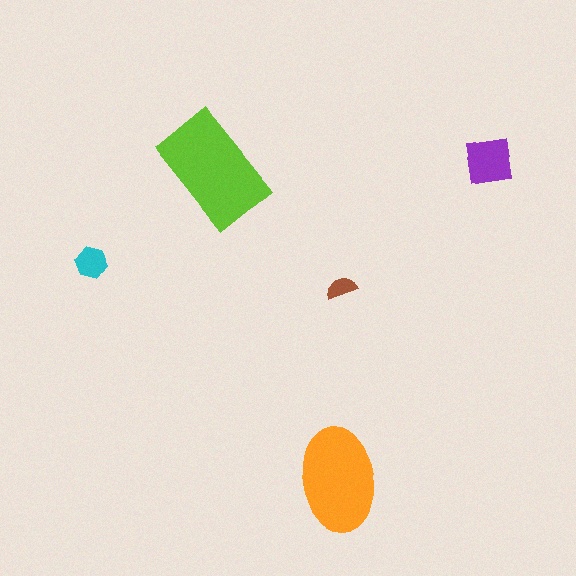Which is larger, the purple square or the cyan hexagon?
The purple square.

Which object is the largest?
The lime rectangle.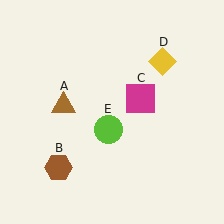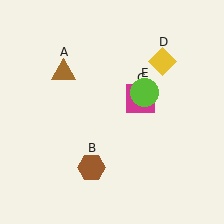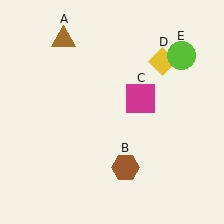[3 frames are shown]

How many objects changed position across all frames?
3 objects changed position: brown triangle (object A), brown hexagon (object B), lime circle (object E).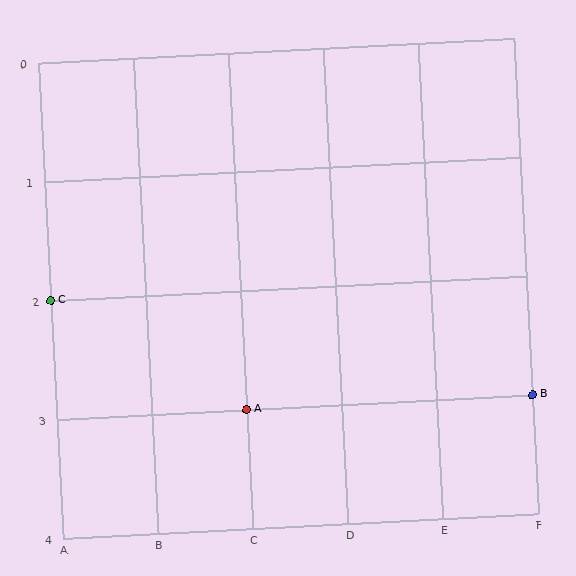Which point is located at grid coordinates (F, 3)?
Point B is at (F, 3).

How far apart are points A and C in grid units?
Points A and C are 2 columns and 1 row apart (about 2.2 grid units diagonally).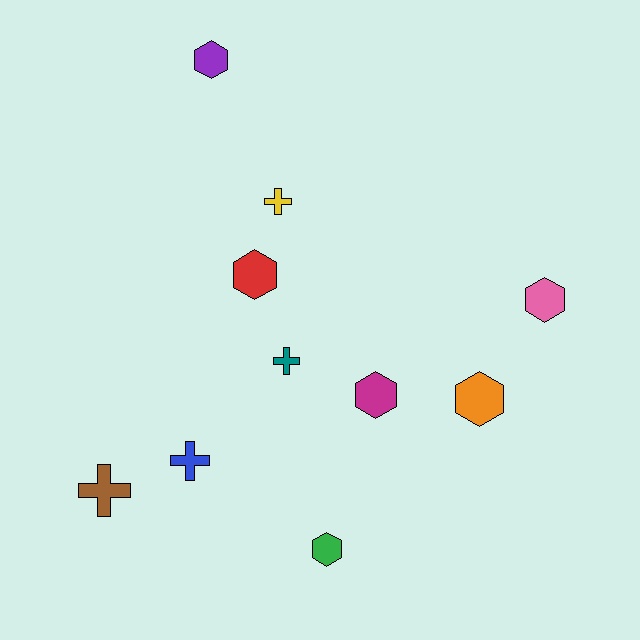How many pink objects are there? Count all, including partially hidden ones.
There is 1 pink object.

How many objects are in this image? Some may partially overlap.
There are 10 objects.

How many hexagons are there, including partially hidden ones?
There are 6 hexagons.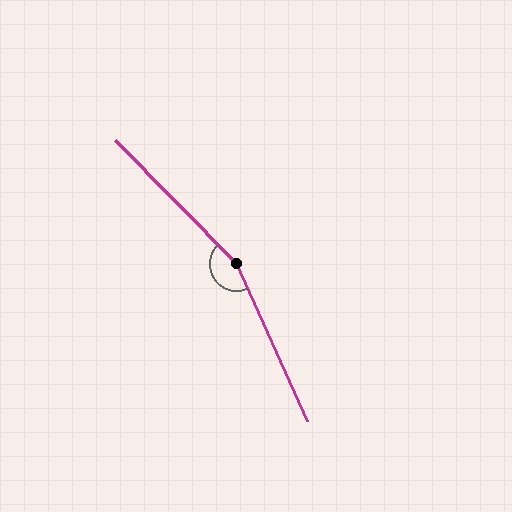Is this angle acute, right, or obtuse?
It is obtuse.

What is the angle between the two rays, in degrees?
Approximately 160 degrees.